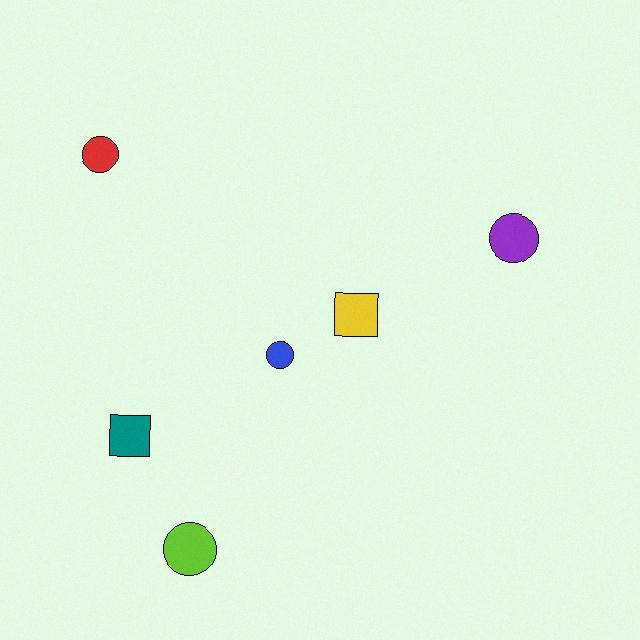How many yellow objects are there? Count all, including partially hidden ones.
There is 1 yellow object.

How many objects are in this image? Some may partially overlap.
There are 6 objects.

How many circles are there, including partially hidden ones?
There are 4 circles.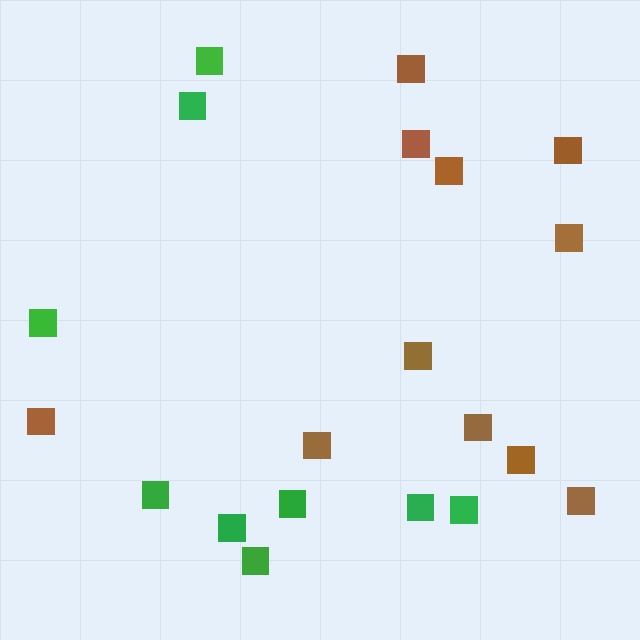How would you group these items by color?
There are 2 groups: one group of brown squares (11) and one group of green squares (9).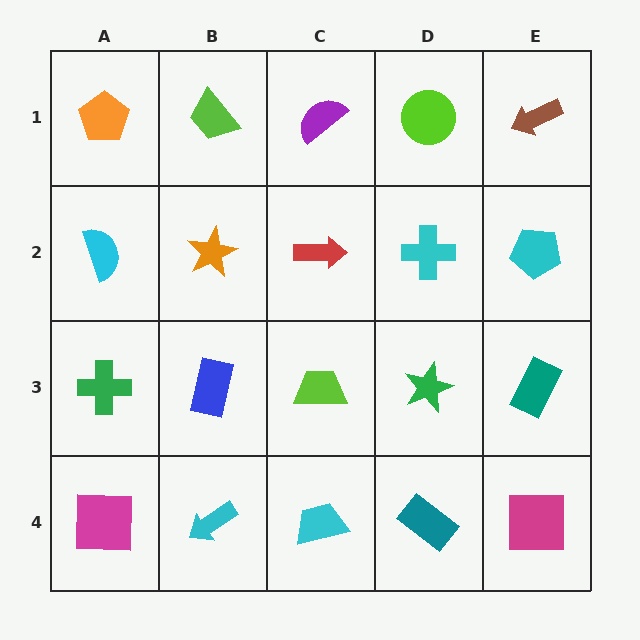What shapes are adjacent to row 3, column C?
A red arrow (row 2, column C), a cyan trapezoid (row 4, column C), a blue rectangle (row 3, column B), a green star (row 3, column D).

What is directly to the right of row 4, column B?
A cyan trapezoid.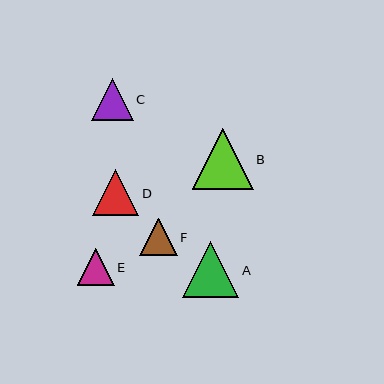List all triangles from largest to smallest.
From largest to smallest: B, A, D, C, F, E.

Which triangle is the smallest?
Triangle E is the smallest with a size of approximately 37 pixels.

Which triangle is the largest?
Triangle B is the largest with a size of approximately 61 pixels.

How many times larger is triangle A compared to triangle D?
Triangle A is approximately 1.2 times the size of triangle D.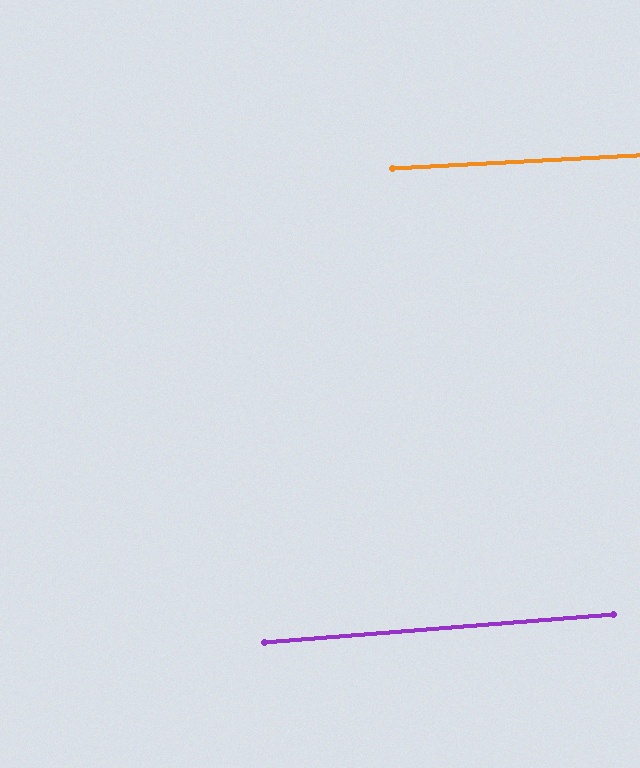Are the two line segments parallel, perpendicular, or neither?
Parallel — their directions differ by only 1.5°.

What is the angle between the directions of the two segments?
Approximately 2 degrees.